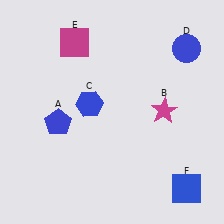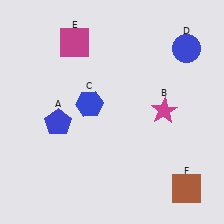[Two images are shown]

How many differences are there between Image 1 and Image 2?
There is 1 difference between the two images.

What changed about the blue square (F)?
In Image 1, F is blue. In Image 2, it changed to brown.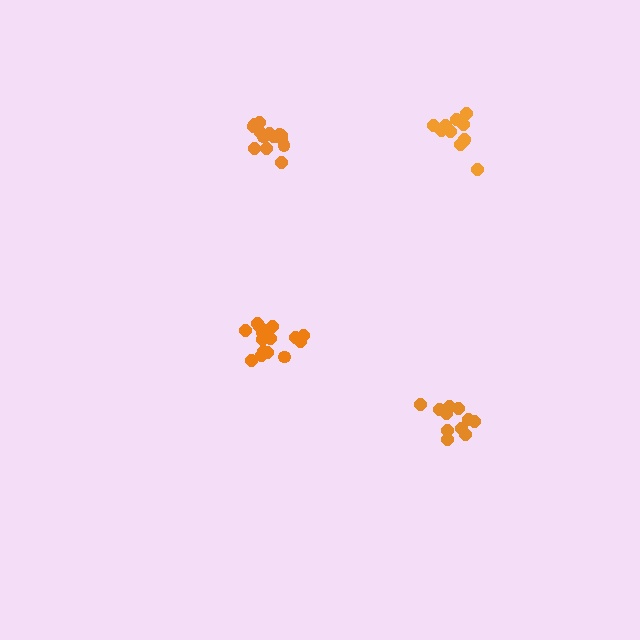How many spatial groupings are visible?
There are 4 spatial groupings.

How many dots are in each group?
Group 1: 15 dots, Group 2: 11 dots, Group 3: 15 dots, Group 4: 11 dots (52 total).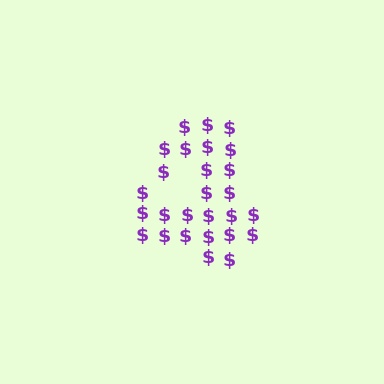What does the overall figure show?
The overall figure shows the digit 4.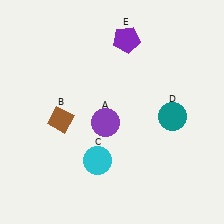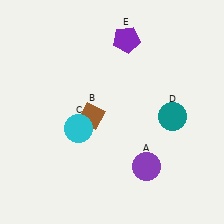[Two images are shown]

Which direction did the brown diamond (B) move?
The brown diamond (B) moved right.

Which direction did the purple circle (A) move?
The purple circle (A) moved down.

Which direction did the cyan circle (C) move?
The cyan circle (C) moved up.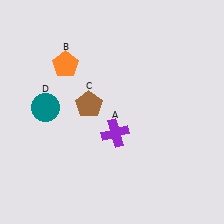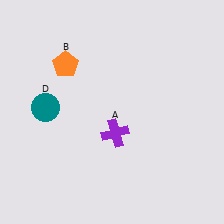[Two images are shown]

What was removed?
The brown pentagon (C) was removed in Image 2.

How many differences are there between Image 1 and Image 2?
There is 1 difference between the two images.